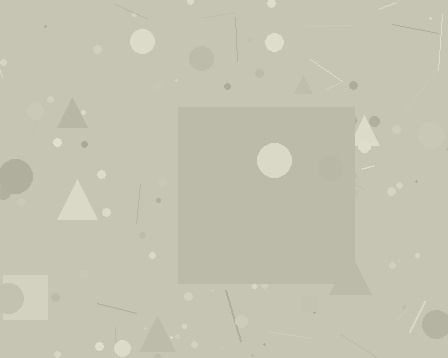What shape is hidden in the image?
A square is hidden in the image.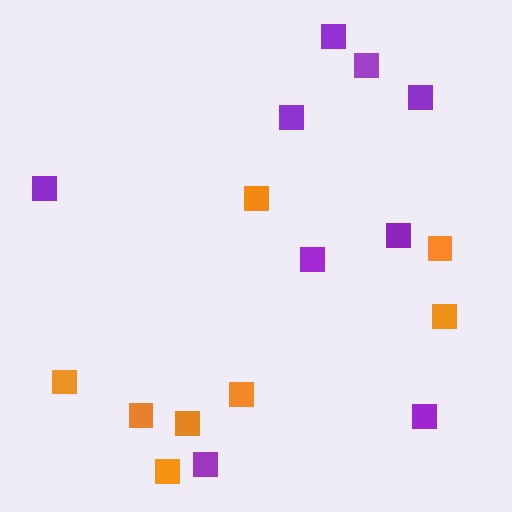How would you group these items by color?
There are 2 groups: one group of purple squares (9) and one group of orange squares (8).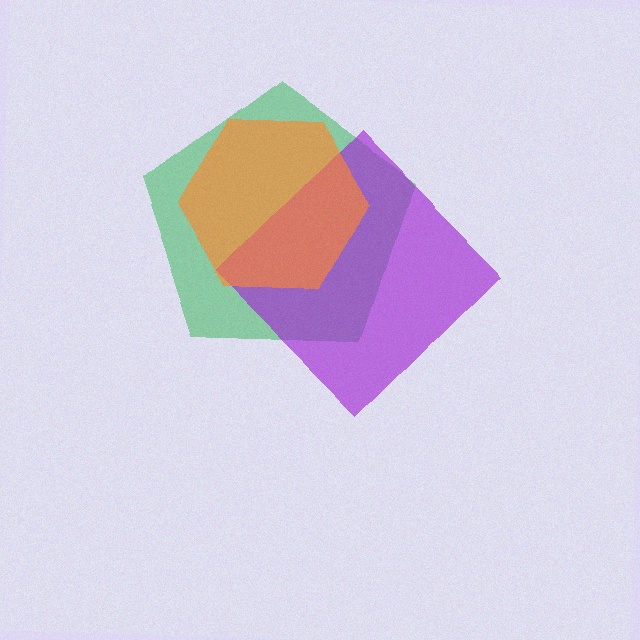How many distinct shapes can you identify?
There are 3 distinct shapes: a green pentagon, a purple diamond, an orange hexagon.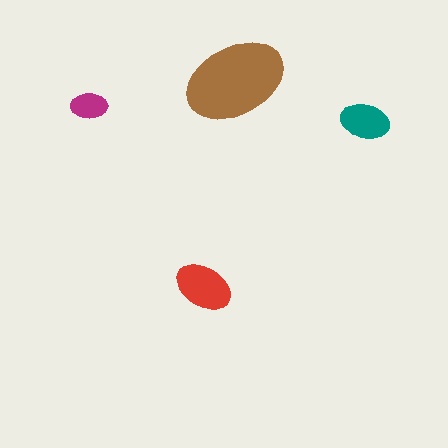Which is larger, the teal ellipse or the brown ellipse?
The brown one.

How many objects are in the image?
There are 4 objects in the image.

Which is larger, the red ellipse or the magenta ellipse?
The red one.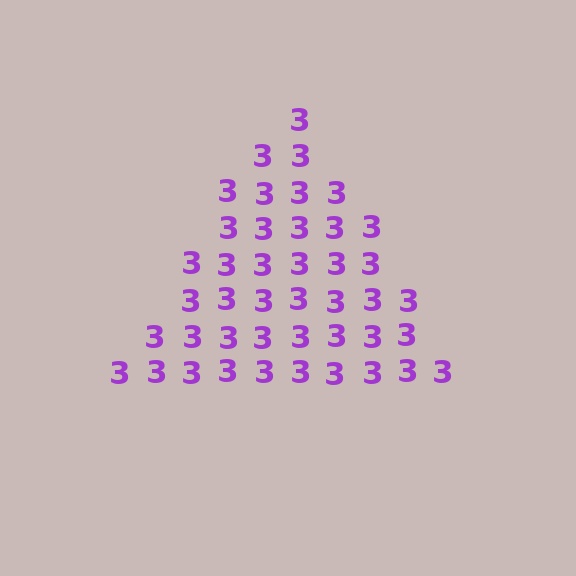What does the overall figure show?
The overall figure shows a triangle.